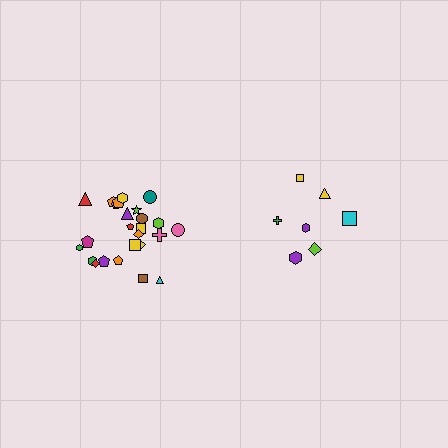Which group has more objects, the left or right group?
The left group.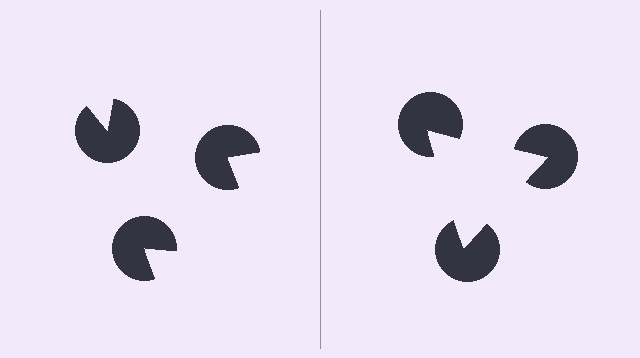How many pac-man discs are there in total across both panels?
6 — 3 on each side.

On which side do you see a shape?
An illusory triangle appears on the right side. On the left side the wedge cuts are rotated, so no coherent shape forms.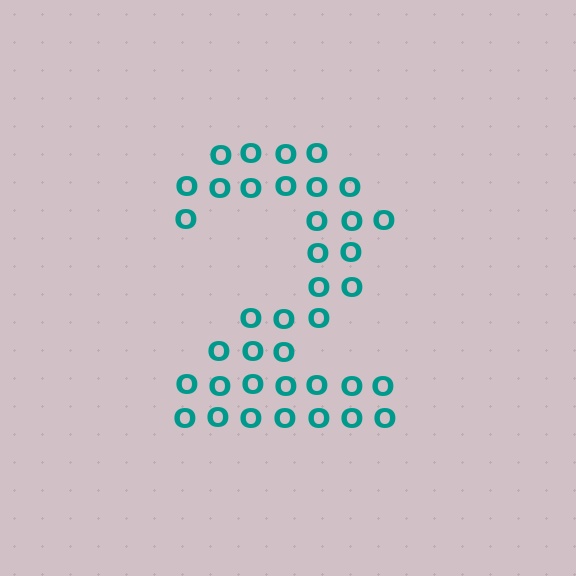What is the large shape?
The large shape is the digit 2.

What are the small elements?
The small elements are letter O's.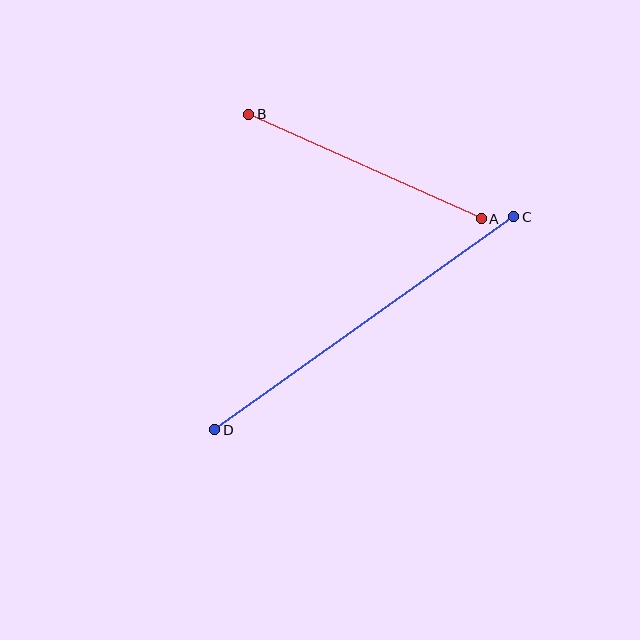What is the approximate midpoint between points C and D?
The midpoint is at approximately (364, 323) pixels.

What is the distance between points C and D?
The distance is approximately 367 pixels.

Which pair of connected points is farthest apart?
Points C and D are farthest apart.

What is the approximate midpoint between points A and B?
The midpoint is at approximately (365, 167) pixels.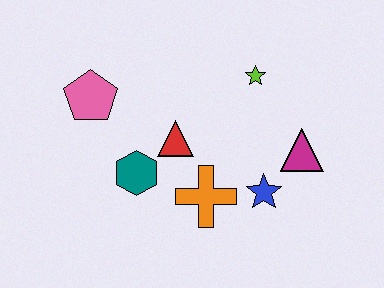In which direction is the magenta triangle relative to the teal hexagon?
The magenta triangle is to the right of the teal hexagon.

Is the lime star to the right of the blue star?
No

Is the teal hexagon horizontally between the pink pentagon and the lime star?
Yes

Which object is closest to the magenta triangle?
The blue star is closest to the magenta triangle.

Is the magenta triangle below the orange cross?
No